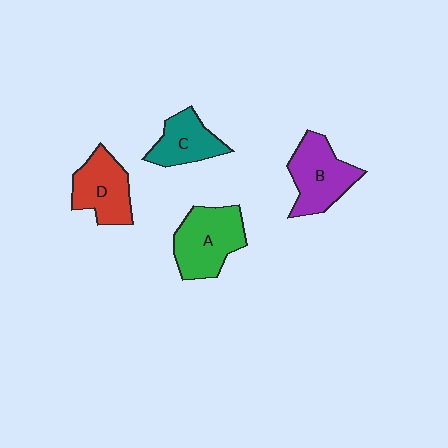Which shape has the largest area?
Shape A (green).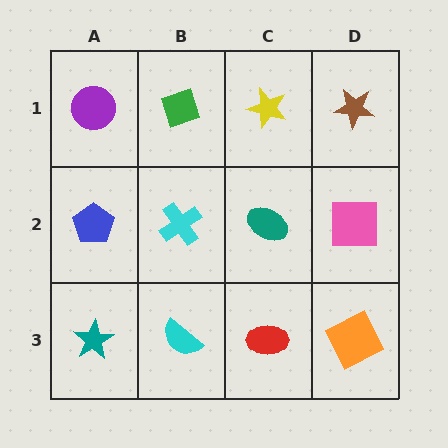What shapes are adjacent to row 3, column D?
A pink square (row 2, column D), a red ellipse (row 3, column C).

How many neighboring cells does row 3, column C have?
3.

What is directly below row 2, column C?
A red ellipse.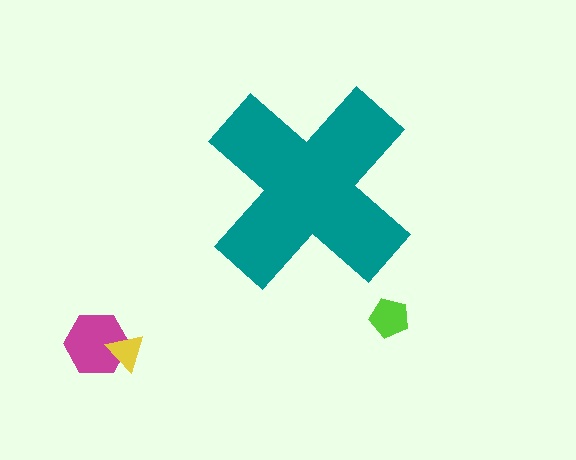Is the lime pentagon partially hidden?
No, the lime pentagon is fully visible.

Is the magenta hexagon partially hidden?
No, the magenta hexagon is fully visible.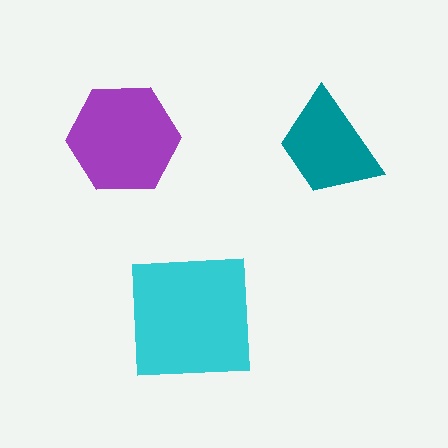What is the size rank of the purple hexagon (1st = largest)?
2nd.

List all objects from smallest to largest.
The teal trapezoid, the purple hexagon, the cyan square.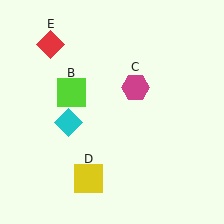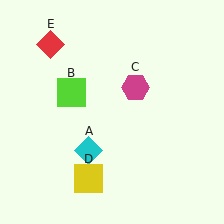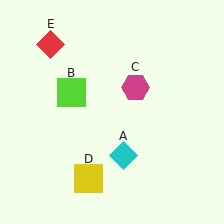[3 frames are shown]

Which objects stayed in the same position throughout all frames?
Lime square (object B) and magenta hexagon (object C) and yellow square (object D) and red diamond (object E) remained stationary.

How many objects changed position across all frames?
1 object changed position: cyan diamond (object A).